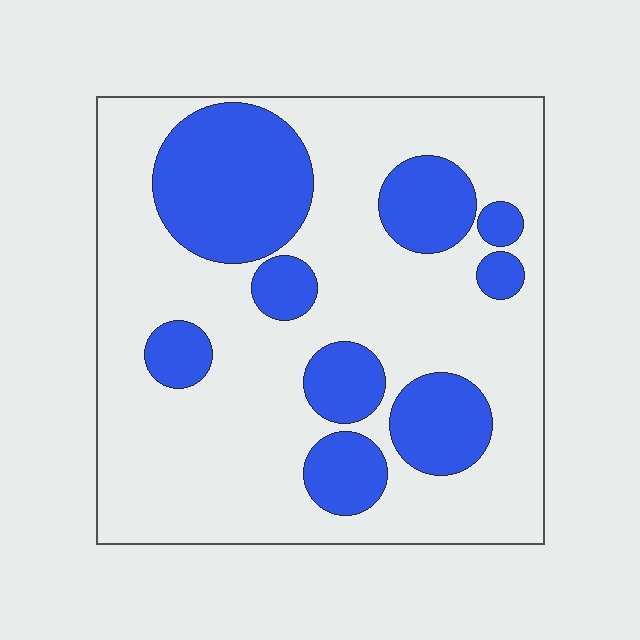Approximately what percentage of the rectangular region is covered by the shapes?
Approximately 30%.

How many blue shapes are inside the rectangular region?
9.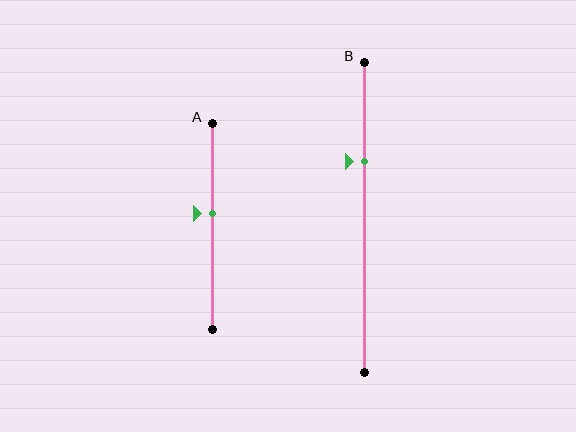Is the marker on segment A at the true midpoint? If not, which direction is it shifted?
No, the marker on segment A is shifted upward by about 7% of the segment length.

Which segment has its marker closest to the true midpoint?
Segment A has its marker closest to the true midpoint.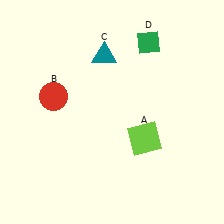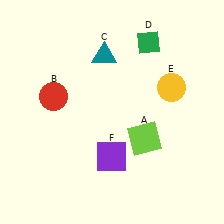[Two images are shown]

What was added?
A yellow circle (E), a purple square (F) were added in Image 2.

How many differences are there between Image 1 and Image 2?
There are 2 differences between the two images.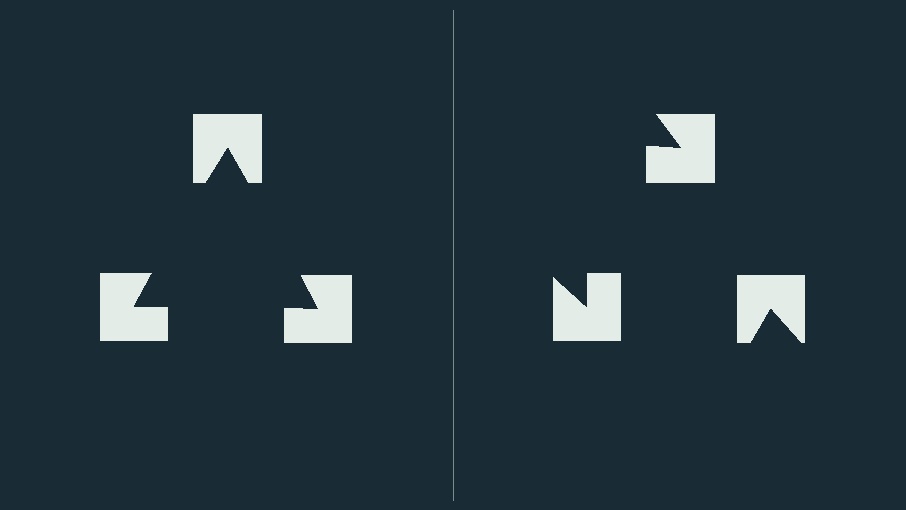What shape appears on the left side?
An illusory triangle.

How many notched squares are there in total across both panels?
6 — 3 on each side.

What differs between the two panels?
The notched squares are positioned identically on both sides; only the wedge orientations differ. On the left they align to a triangle; on the right they are misaligned.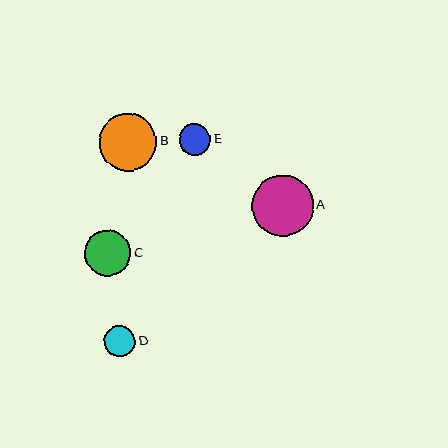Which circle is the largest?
Circle A is the largest with a size of approximately 61 pixels.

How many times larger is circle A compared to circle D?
Circle A is approximately 1.9 times the size of circle D.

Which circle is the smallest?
Circle E is the smallest with a size of approximately 31 pixels.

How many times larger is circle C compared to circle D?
Circle C is approximately 1.5 times the size of circle D.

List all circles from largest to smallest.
From largest to smallest: A, B, C, D, E.